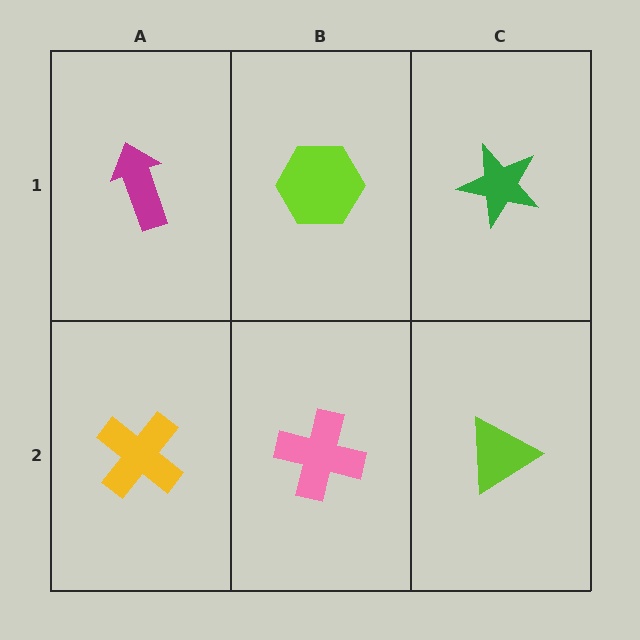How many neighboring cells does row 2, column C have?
2.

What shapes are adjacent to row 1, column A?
A yellow cross (row 2, column A), a lime hexagon (row 1, column B).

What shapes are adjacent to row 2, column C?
A green star (row 1, column C), a pink cross (row 2, column B).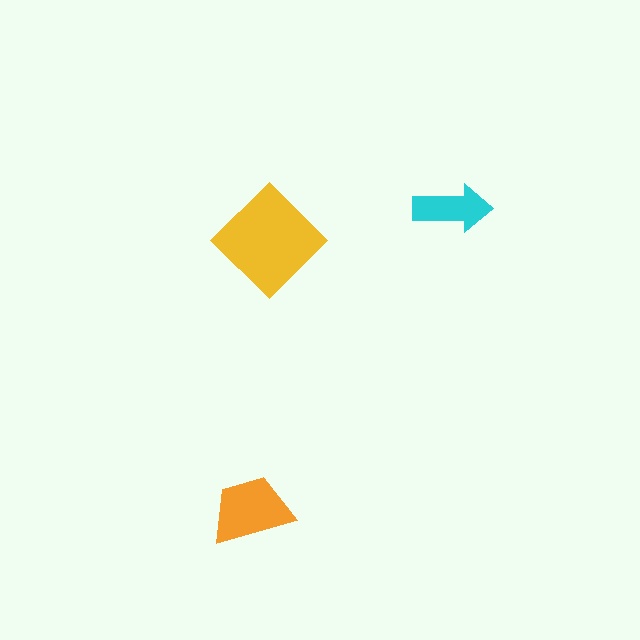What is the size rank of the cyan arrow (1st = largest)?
3rd.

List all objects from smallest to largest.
The cyan arrow, the orange trapezoid, the yellow diamond.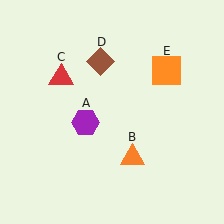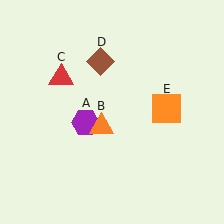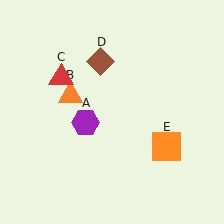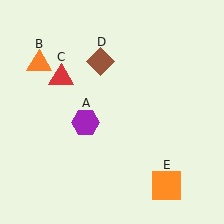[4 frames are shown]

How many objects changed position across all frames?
2 objects changed position: orange triangle (object B), orange square (object E).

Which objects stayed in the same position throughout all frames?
Purple hexagon (object A) and red triangle (object C) and brown diamond (object D) remained stationary.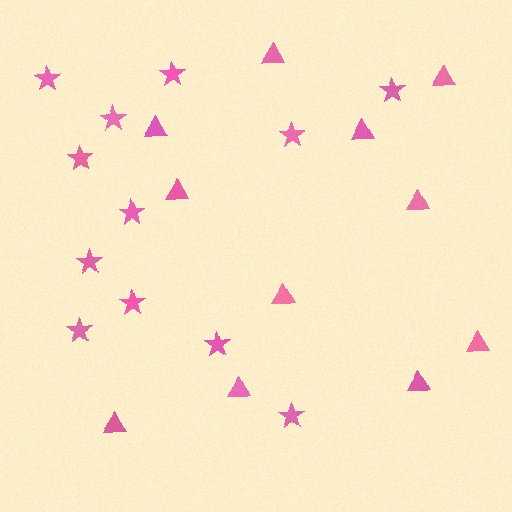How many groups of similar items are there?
There are 2 groups: one group of triangles (11) and one group of stars (12).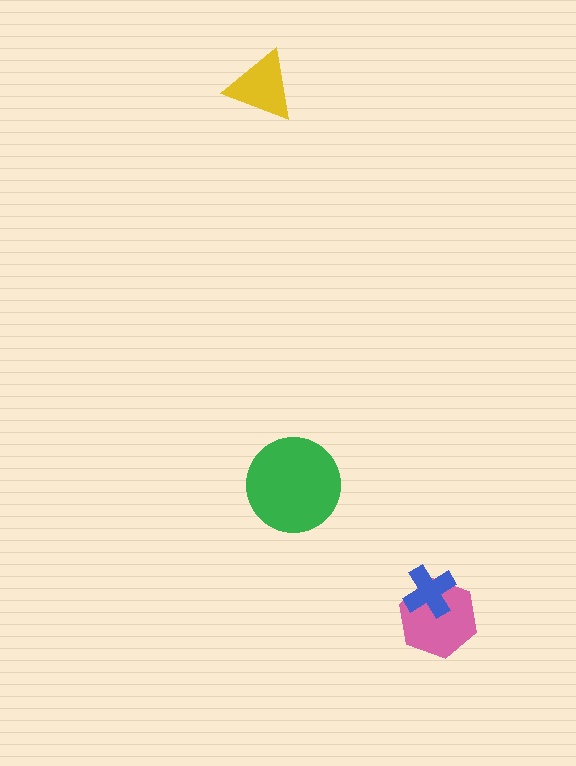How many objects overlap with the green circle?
0 objects overlap with the green circle.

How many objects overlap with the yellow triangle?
0 objects overlap with the yellow triangle.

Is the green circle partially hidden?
No, no other shape covers it.